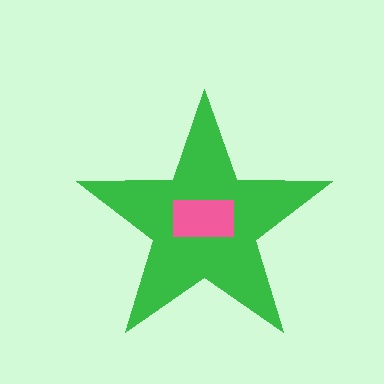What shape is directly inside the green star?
The pink rectangle.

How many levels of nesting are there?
2.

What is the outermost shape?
The green star.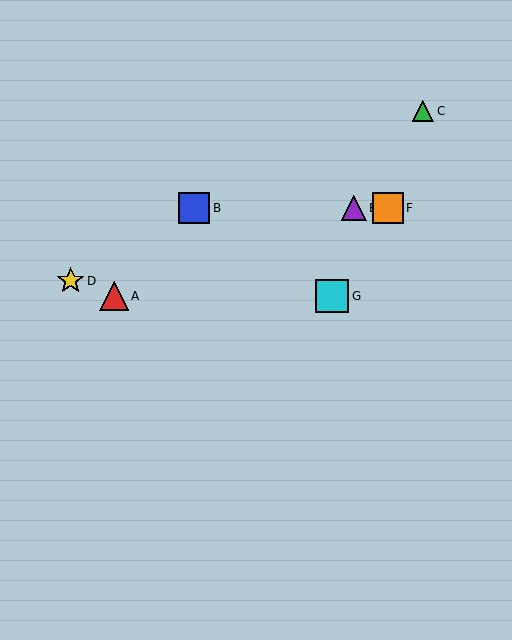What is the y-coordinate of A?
Object A is at y≈296.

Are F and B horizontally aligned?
Yes, both are at y≈208.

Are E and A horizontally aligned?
No, E is at y≈208 and A is at y≈296.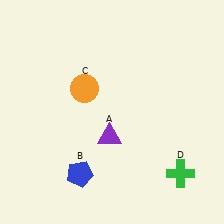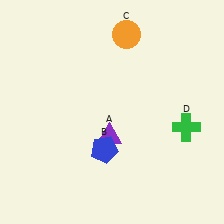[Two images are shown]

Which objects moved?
The objects that moved are: the blue pentagon (B), the orange circle (C), the green cross (D).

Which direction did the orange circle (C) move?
The orange circle (C) moved up.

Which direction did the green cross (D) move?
The green cross (D) moved up.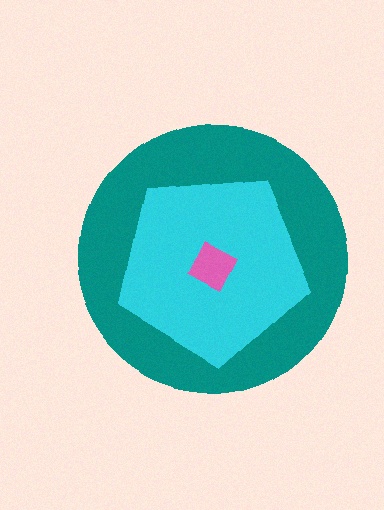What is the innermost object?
The pink diamond.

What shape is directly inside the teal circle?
The cyan pentagon.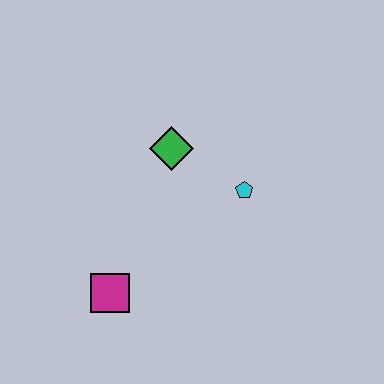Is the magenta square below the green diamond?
Yes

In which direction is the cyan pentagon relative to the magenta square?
The cyan pentagon is to the right of the magenta square.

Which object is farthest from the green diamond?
The magenta square is farthest from the green diamond.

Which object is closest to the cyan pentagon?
The green diamond is closest to the cyan pentagon.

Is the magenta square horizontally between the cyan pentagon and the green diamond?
No